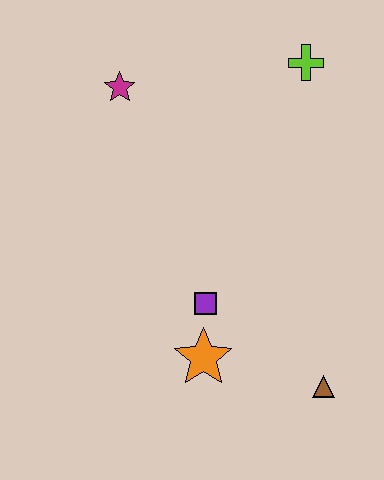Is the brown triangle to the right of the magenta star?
Yes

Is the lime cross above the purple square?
Yes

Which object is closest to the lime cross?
The magenta star is closest to the lime cross.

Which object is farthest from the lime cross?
The brown triangle is farthest from the lime cross.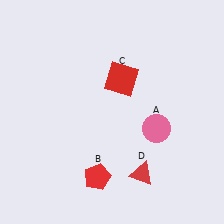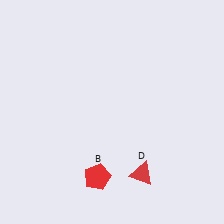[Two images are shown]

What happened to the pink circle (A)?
The pink circle (A) was removed in Image 2. It was in the bottom-right area of Image 1.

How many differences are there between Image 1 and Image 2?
There are 2 differences between the two images.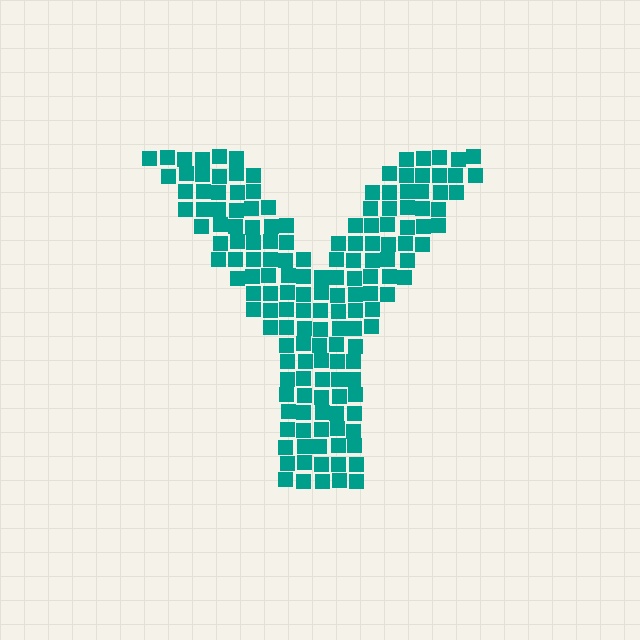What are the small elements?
The small elements are squares.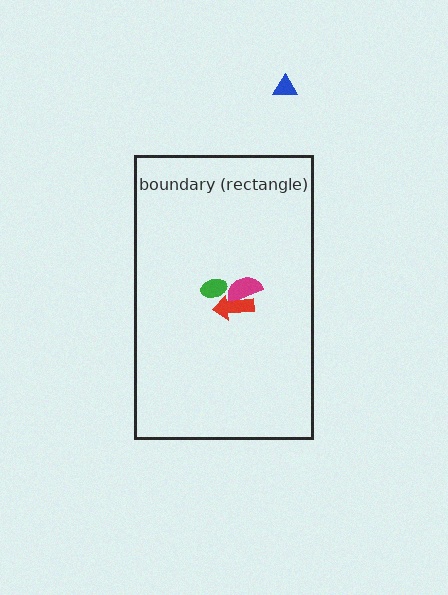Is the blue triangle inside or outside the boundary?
Outside.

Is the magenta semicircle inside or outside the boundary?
Inside.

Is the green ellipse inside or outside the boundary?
Inside.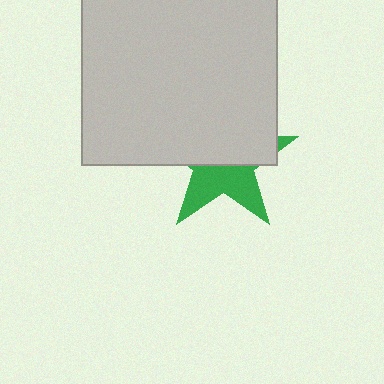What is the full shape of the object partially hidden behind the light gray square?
The partially hidden object is a green star.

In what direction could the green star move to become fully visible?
The green star could move down. That would shift it out from behind the light gray square entirely.